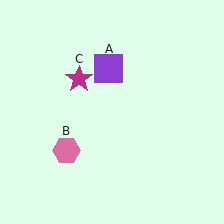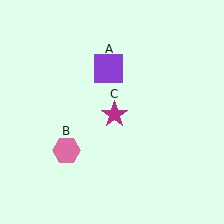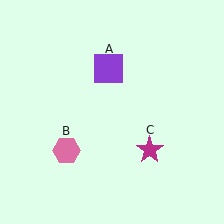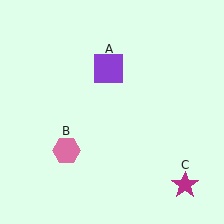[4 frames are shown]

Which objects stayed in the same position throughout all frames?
Purple square (object A) and pink hexagon (object B) remained stationary.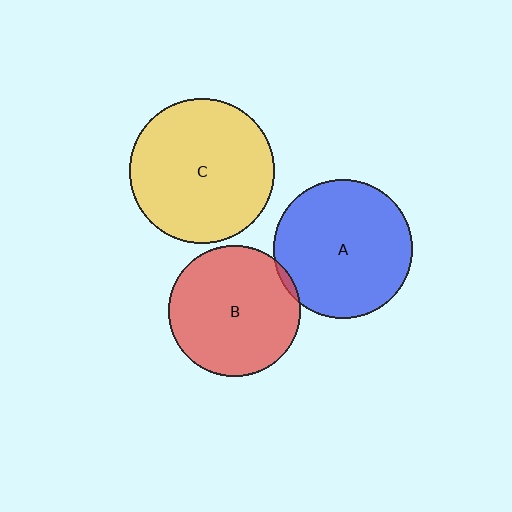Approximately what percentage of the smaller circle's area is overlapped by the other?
Approximately 5%.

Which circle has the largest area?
Circle C (yellow).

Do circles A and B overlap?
Yes.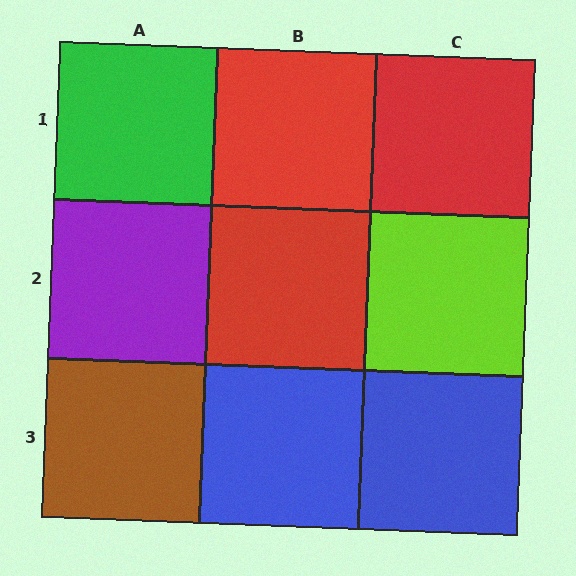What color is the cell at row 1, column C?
Red.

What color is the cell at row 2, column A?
Purple.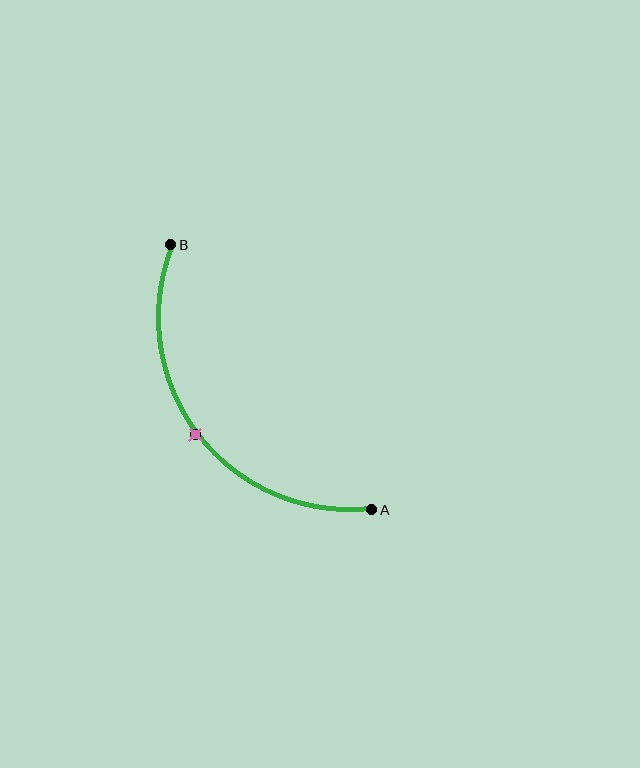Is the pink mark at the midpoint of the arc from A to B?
Yes. The pink mark lies on the arc at equal arc-length from both A and B — it is the arc midpoint.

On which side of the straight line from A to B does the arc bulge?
The arc bulges below and to the left of the straight line connecting A and B.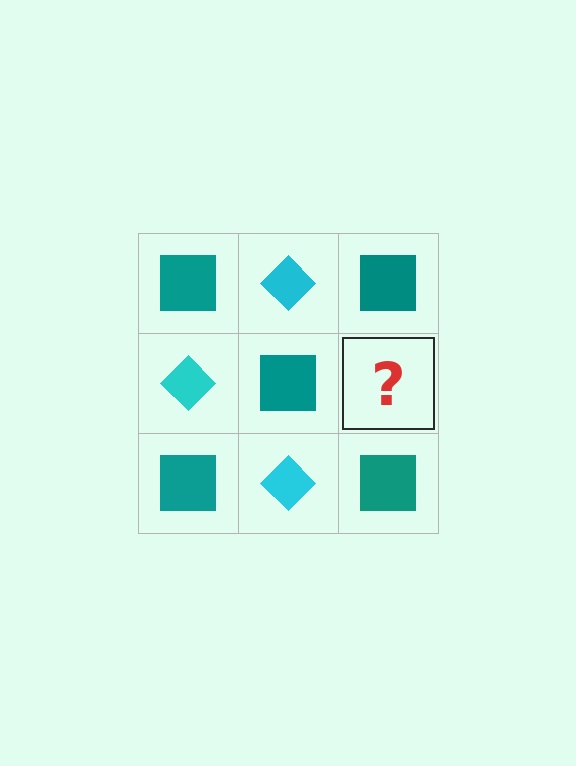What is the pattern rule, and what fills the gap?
The rule is that it alternates teal square and cyan diamond in a checkerboard pattern. The gap should be filled with a cyan diamond.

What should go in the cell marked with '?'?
The missing cell should contain a cyan diamond.